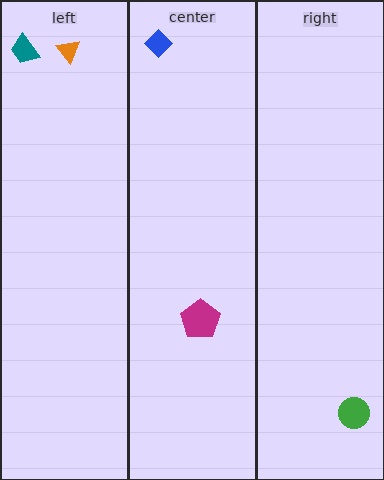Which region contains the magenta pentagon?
The center region.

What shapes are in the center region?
The magenta pentagon, the blue diamond.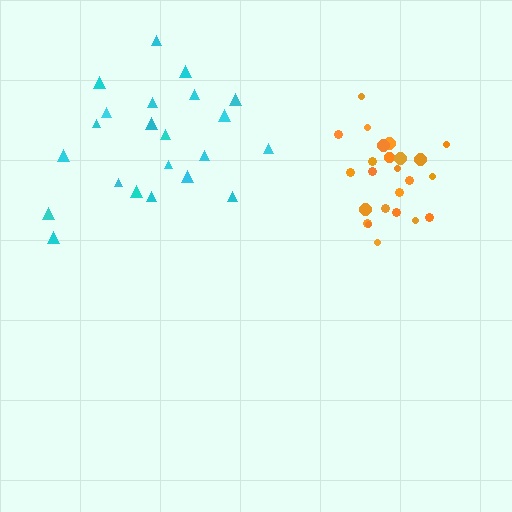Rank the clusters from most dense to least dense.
orange, cyan.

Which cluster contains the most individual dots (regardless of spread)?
Orange (24).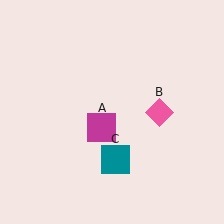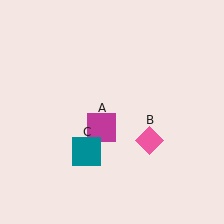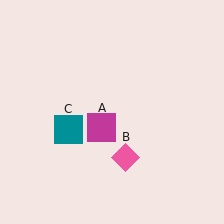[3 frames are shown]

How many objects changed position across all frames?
2 objects changed position: pink diamond (object B), teal square (object C).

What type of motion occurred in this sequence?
The pink diamond (object B), teal square (object C) rotated clockwise around the center of the scene.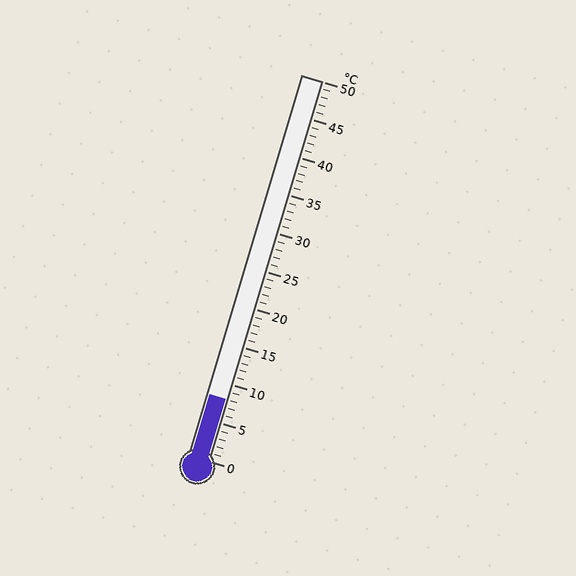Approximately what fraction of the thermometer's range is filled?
The thermometer is filled to approximately 15% of its range.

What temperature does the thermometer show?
The thermometer shows approximately 8°C.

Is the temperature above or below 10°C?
The temperature is below 10°C.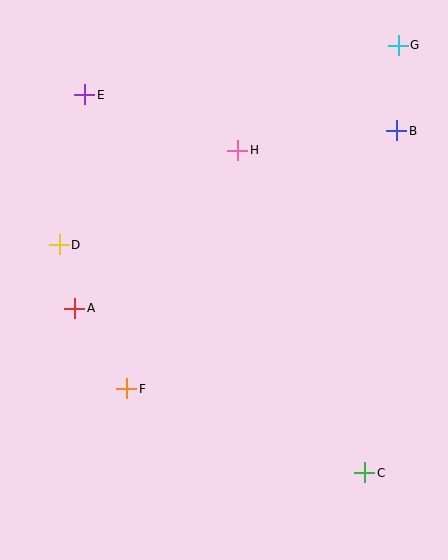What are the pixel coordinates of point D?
Point D is at (59, 245).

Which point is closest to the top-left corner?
Point E is closest to the top-left corner.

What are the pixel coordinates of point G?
Point G is at (398, 45).